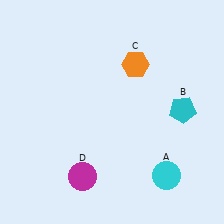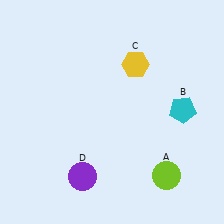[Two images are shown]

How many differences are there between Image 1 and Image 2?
There are 3 differences between the two images.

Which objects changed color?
A changed from cyan to lime. C changed from orange to yellow. D changed from magenta to purple.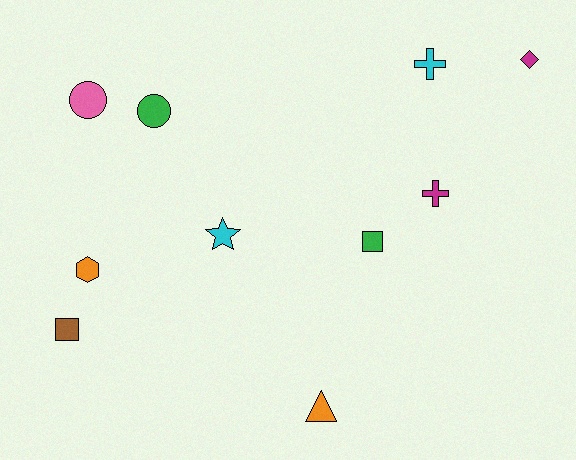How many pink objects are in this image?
There is 1 pink object.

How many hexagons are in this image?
There is 1 hexagon.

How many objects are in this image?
There are 10 objects.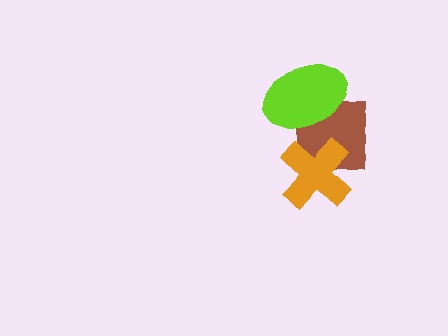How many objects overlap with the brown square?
2 objects overlap with the brown square.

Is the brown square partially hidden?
Yes, it is partially covered by another shape.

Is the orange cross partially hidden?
No, no other shape covers it.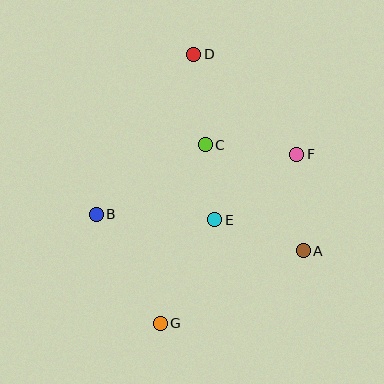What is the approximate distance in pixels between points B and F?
The distance between B and F is approximately 209 pixels.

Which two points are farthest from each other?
Points D and G are farthest from each other.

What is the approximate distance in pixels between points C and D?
The distance between C and D is approximately 91 pixels.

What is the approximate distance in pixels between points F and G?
The distance between F and G is approximately 217 pixels.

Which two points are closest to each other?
Points C and E are closest to each other.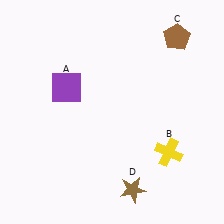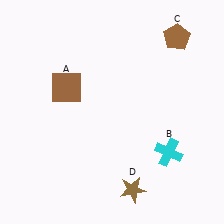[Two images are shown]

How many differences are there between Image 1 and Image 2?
There are 2 differences between the two images.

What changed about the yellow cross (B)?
In Image 1, B is yellow. In Image 2, it changed to cyan.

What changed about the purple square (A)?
In Image 1, A is purple. In Image 2, it changed to brown.